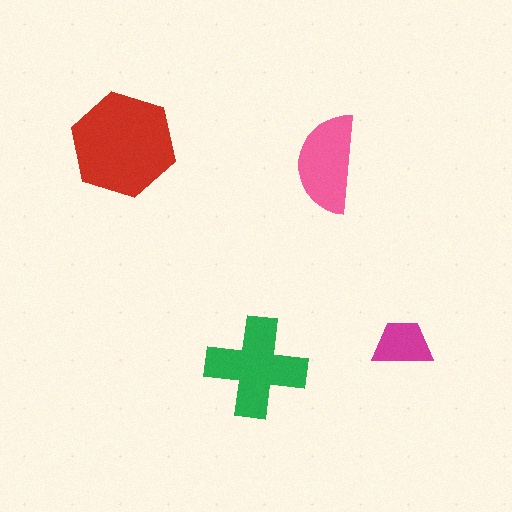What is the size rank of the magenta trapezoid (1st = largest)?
4th.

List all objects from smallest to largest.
The magenta trapezoid, the pink semicircle, the green cross, the red hexagon.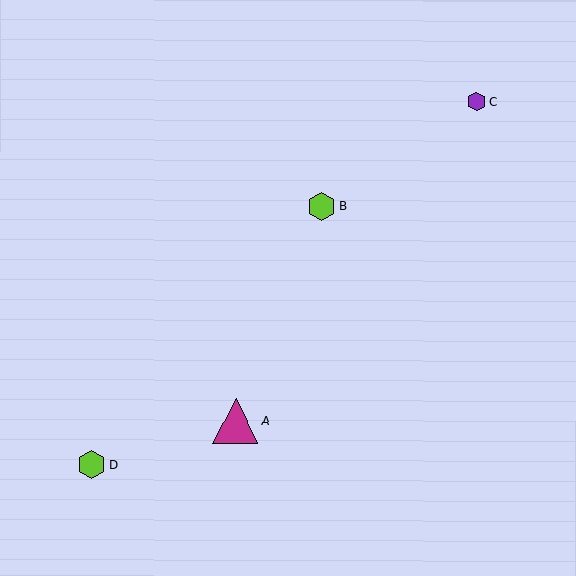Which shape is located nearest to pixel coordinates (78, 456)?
The lime hexagon (labeled D) at (92, 465) is nearest to that location.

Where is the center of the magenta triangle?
The center of the magenta triangle is at (236, 420).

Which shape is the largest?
The magenta triangle (labeled A) is the largest.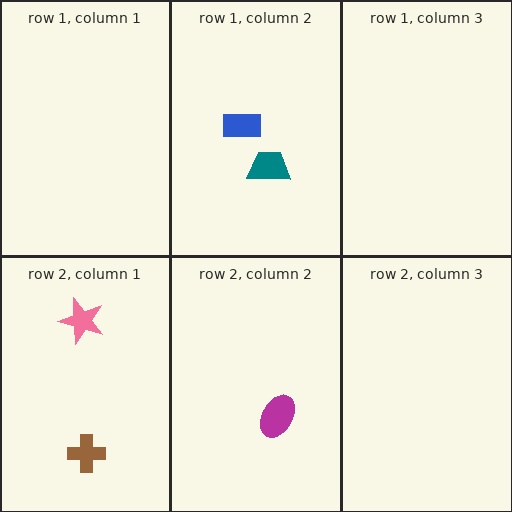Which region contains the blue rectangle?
The row 1, column 2 region.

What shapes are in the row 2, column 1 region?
The brown cross, the pink star.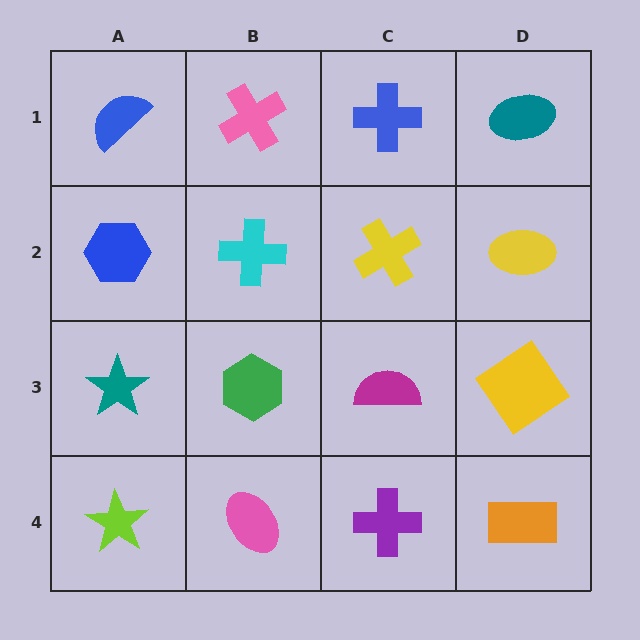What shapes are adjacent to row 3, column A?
A blue hexagon (row 2, column A), a lime star (row 4, column A), a green hexagon (row 3, column B).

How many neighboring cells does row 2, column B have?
4.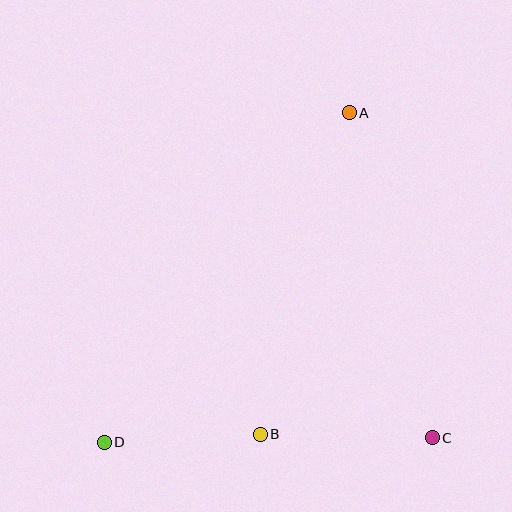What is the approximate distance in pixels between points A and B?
The distance between A and B is approximately 334 pixels.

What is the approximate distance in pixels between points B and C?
The distance between B and C is approximately 172 pixels.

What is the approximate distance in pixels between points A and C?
The distance between A and C is approximately 335 pixels.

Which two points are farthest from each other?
Points A and D are farthest from each other.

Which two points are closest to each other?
Points B and D are closest to each other.